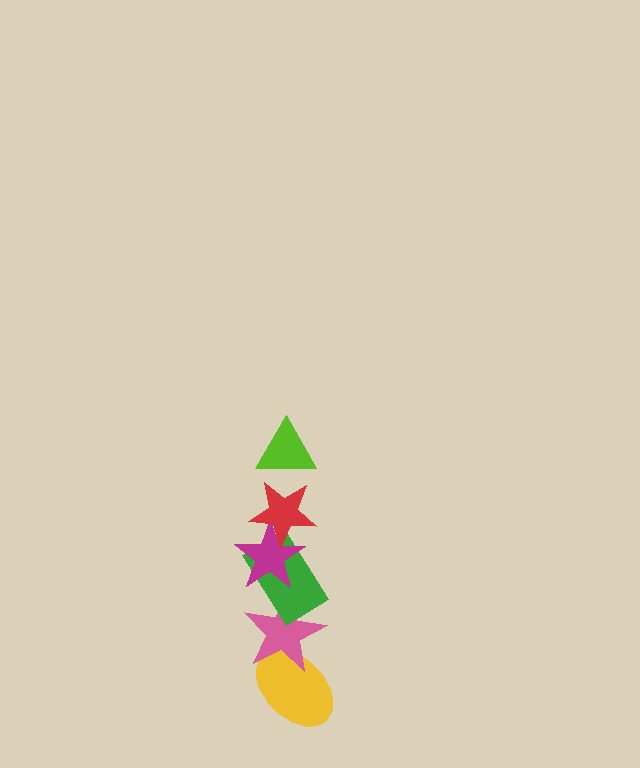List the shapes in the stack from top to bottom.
From top to bottom: the lime triangle, the red star, the magenta star, the green rectangle, the pink star, the yellow ellipse.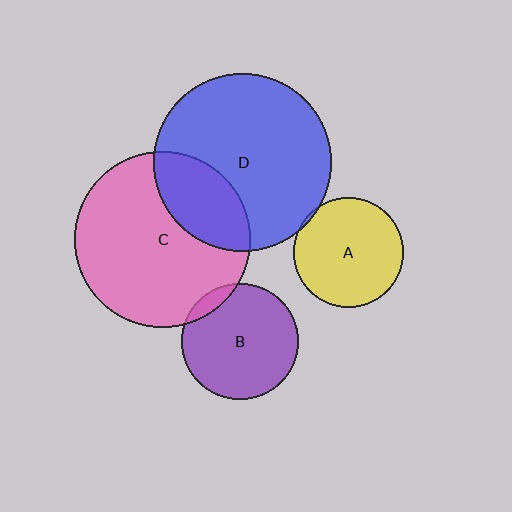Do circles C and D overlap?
Yes.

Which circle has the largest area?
Circle D (blue).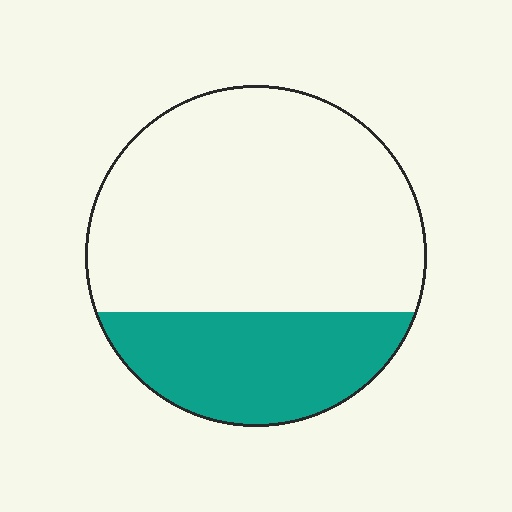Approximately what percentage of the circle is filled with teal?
Approximately 30%.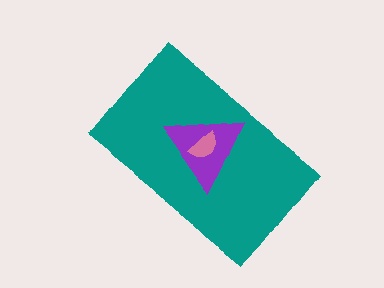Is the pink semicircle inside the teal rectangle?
Yes.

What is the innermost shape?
The pink semicircle.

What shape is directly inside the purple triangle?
The pink semicircle.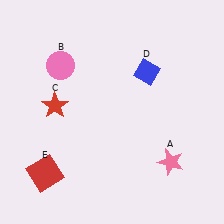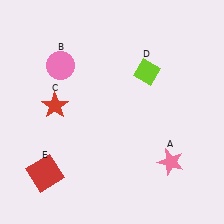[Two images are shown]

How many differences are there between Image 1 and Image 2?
There is 1 difference between the two images.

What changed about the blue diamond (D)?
In Image 1, D is blue. In Image 2, it changed to lime.